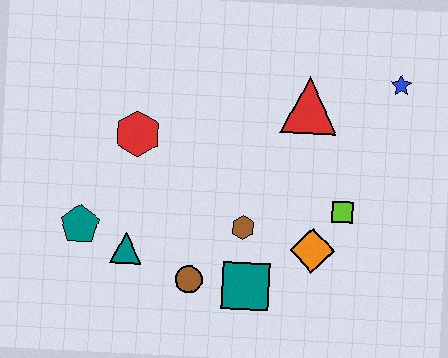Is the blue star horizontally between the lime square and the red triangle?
No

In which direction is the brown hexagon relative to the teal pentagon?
The brown hexagon is to the right of the teal pentagon.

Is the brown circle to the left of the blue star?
Yes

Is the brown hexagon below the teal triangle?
No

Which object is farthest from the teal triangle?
The blue star is farthest from the teal triangle.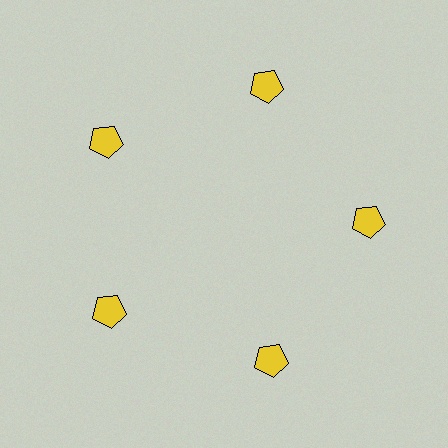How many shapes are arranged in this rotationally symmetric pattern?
There are 5 shapes, arranged in 5 groups of 1.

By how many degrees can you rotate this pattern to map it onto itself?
The pattern maps onto itself every 72 degrees of rotation.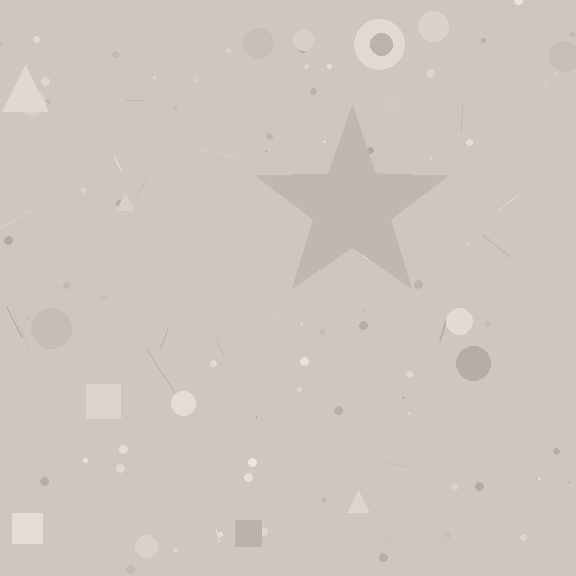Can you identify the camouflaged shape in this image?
The camouflaged shape is a star.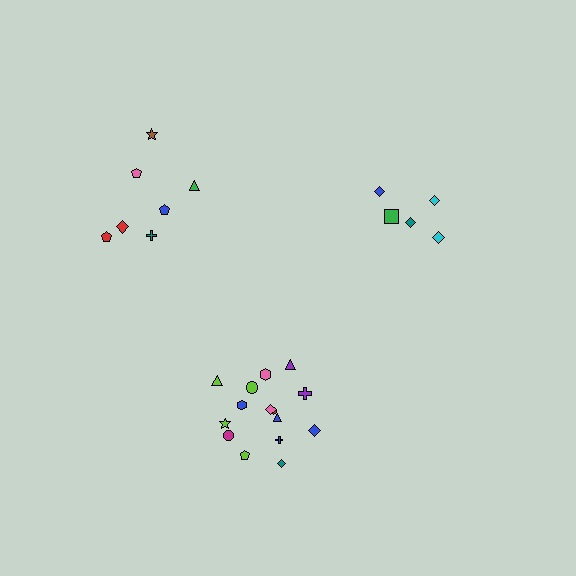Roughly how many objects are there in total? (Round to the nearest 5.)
Roughly 25 objects in total.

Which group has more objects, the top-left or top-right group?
The top-left group.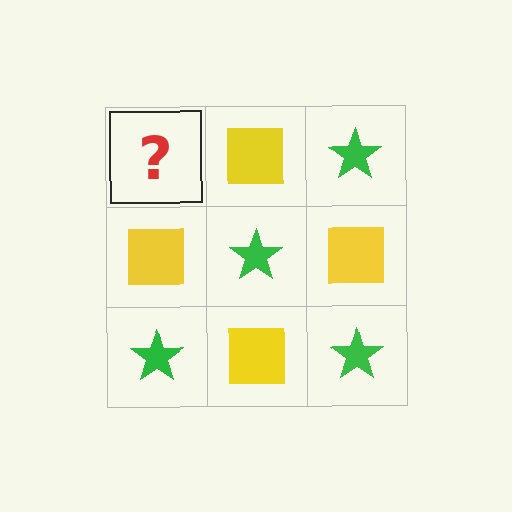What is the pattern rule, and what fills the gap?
The rule is that it alternates green star and yellow square in a checkerboard pattern. The gap should be filled with a green star.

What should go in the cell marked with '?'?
The missing cell should contain a green star.